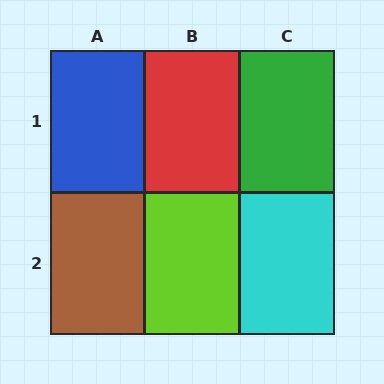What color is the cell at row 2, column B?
Lime.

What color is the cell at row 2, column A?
Brown.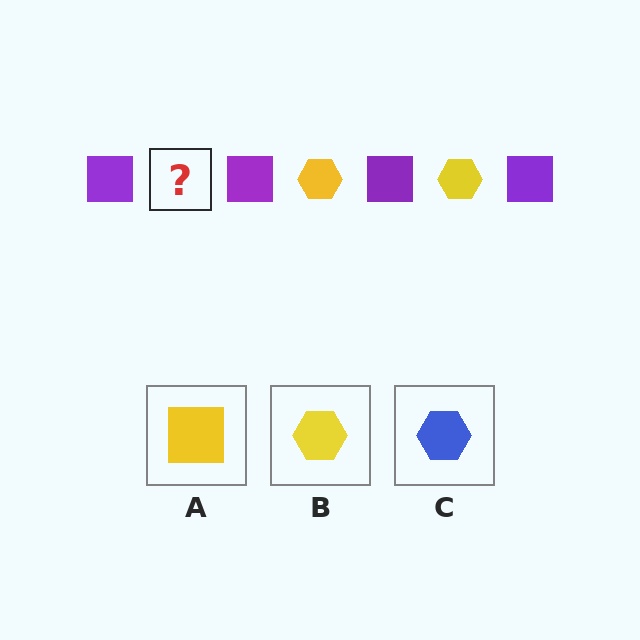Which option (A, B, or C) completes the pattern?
B.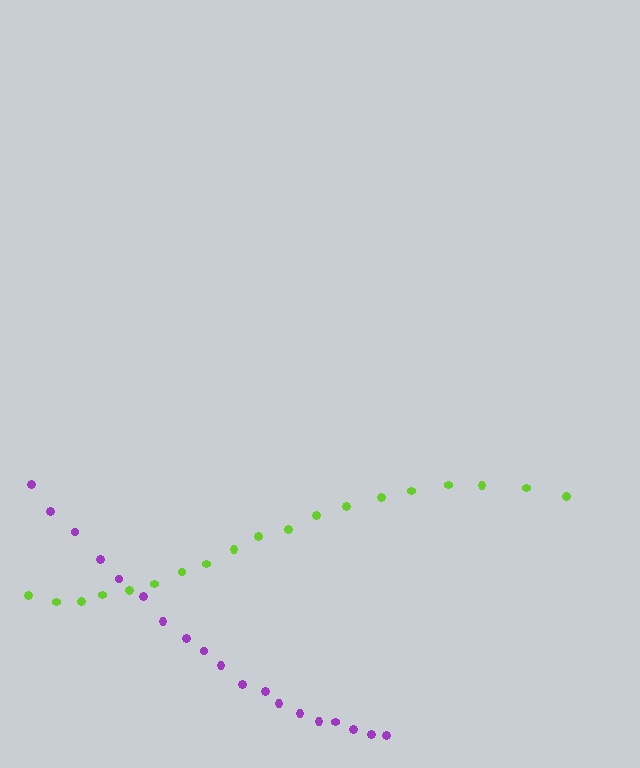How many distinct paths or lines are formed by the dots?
There are 2 distinct paths.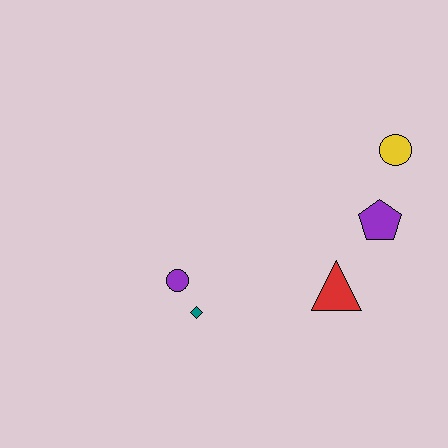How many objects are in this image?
There are 5 objects.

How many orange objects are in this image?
There are no orange objects.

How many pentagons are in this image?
There is 1 pentagon.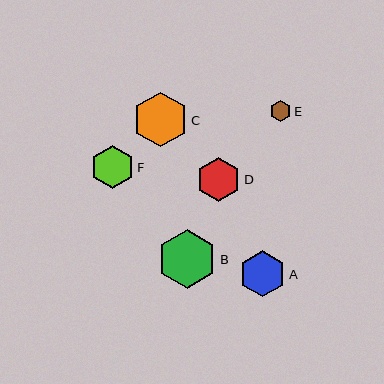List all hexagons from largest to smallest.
From largest to smallest: B, C, A, D, F, E.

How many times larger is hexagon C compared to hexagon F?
Hexagon C is approximately 1.3 times the size of hexagon F.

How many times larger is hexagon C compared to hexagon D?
Hexagon C is approximately 1.2 times the size of hexagon D.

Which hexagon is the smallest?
Hexagon E is the smallest with a size of approximately 21 pixels.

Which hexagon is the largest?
Hexagon B is the largest with a size of approximately 59 pixels.